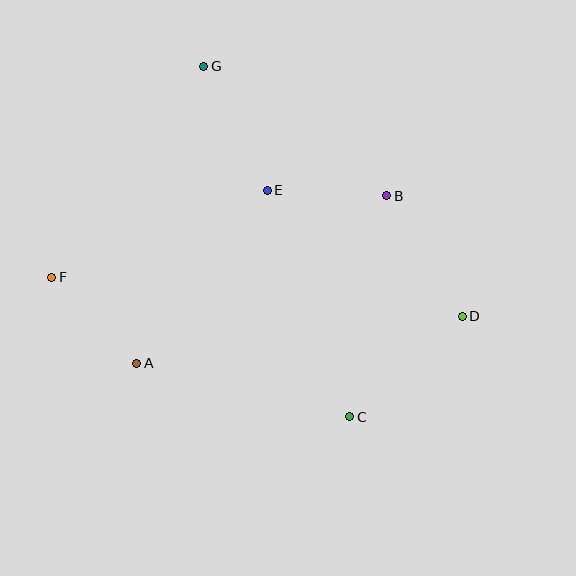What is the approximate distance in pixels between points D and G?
The distance between D and G is approximately 360 pixels.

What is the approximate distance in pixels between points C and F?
The distance between C and F is approximately 329 pixels.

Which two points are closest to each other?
Points B and E are closest to each other.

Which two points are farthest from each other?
Points D and F are farthest from each other.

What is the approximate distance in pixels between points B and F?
The distance between B and F is approximately 345 pixels.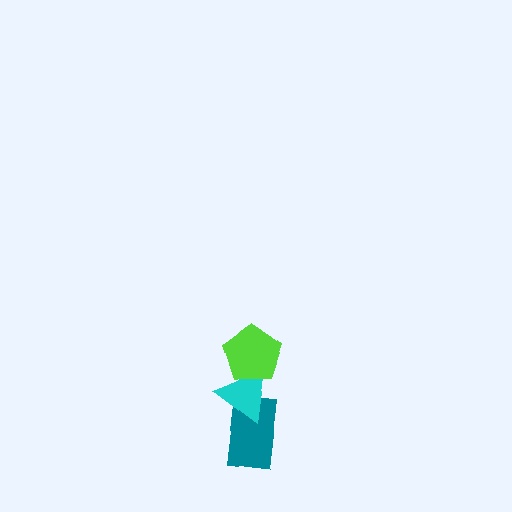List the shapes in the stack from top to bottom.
From top to bottom: the lime pentagon, the cyan triangle, the teal rectangle.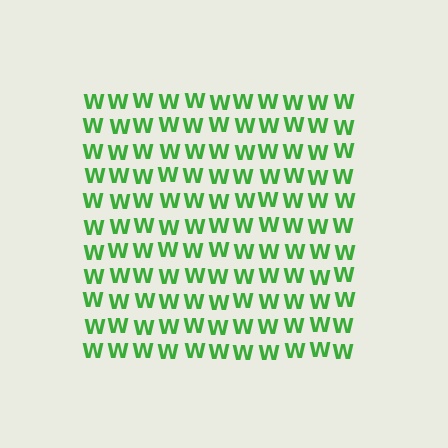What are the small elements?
The small elements are letter W's.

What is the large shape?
The large shape is a square.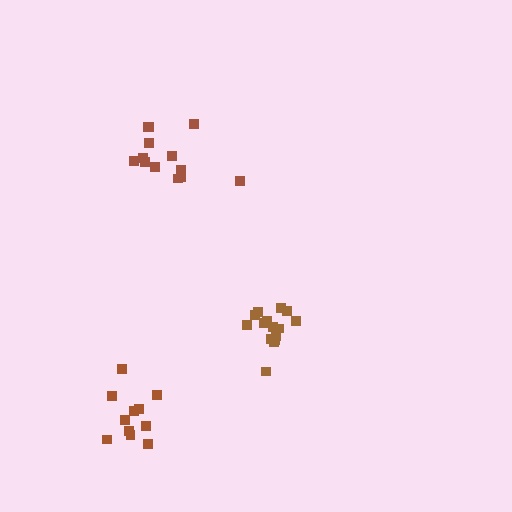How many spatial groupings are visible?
There are 3 spatial groupings.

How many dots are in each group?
Group 1: 15 dots, Group 2: 13 dots, Group 3: 11 dots (39 total).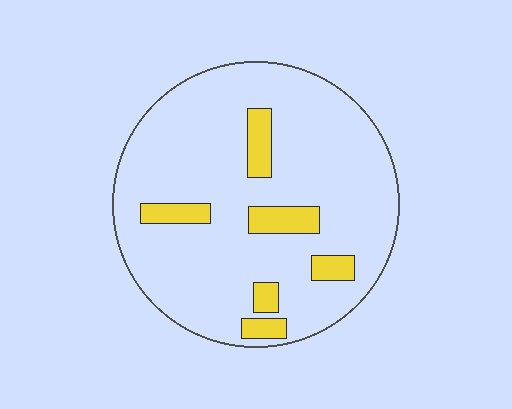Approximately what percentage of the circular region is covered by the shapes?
Approximately 15%.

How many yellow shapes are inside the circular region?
6.